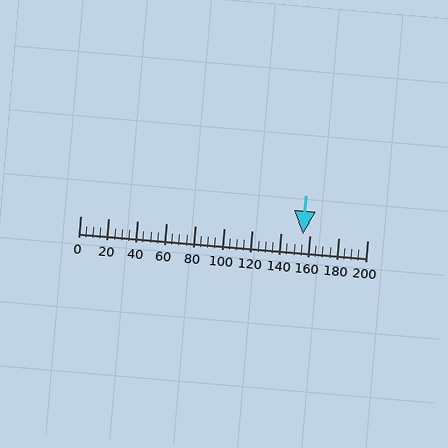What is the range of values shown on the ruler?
The ruler shows values from 0 to 200.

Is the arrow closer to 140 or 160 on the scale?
The arrow is closer to 160.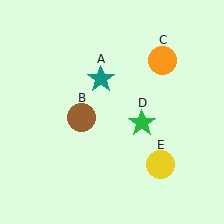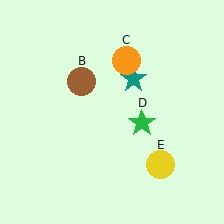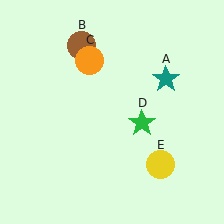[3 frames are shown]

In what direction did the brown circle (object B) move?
The brown circle (object B) moved up.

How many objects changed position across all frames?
3 objects changed position: teal star (object A), brown circle (object B), orange circle (object C).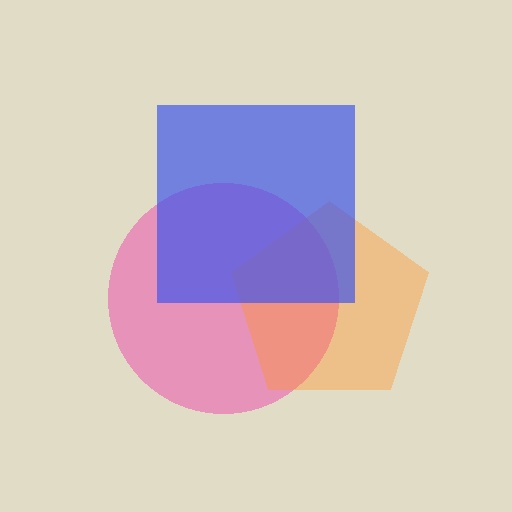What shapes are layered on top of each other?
The layered shapes are: a pink circle, an orange pentagon, a blue square.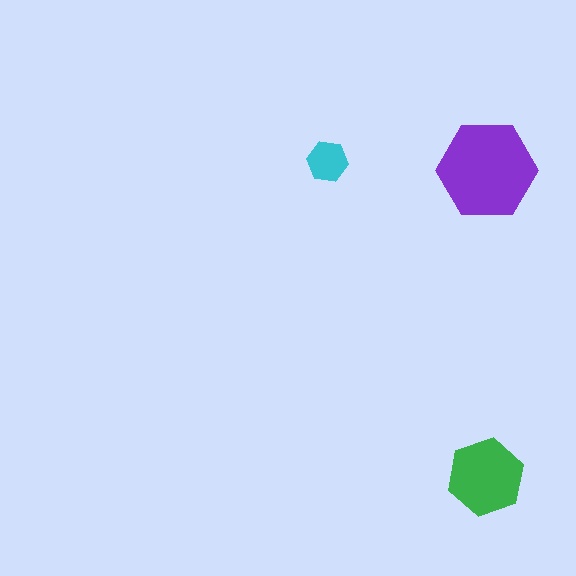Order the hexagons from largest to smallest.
the purple one, the green one, the cyan one.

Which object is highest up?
The cyan hexagon is topmost.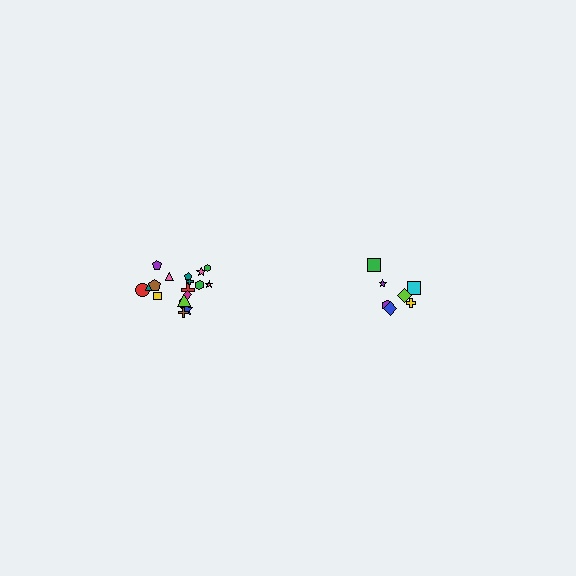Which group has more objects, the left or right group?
The left group.